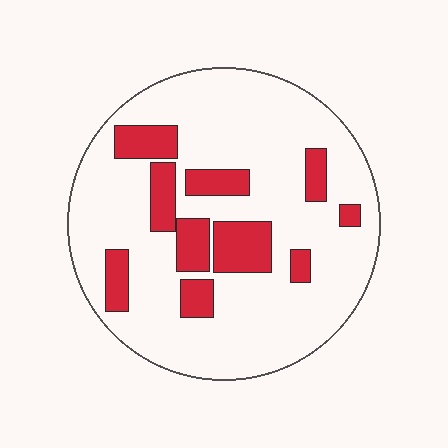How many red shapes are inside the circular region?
10.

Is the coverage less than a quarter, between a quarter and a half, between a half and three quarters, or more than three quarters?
Less than a quarter.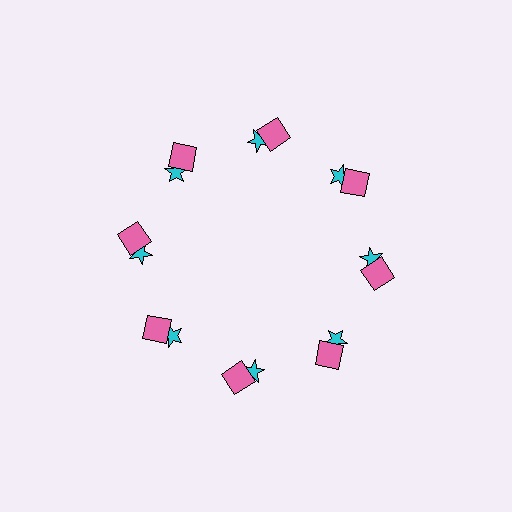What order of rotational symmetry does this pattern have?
This pattern has 8-fold rotational symmetry.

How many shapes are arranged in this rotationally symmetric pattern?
There are 16 shapes, arranged in 8 groups of 2.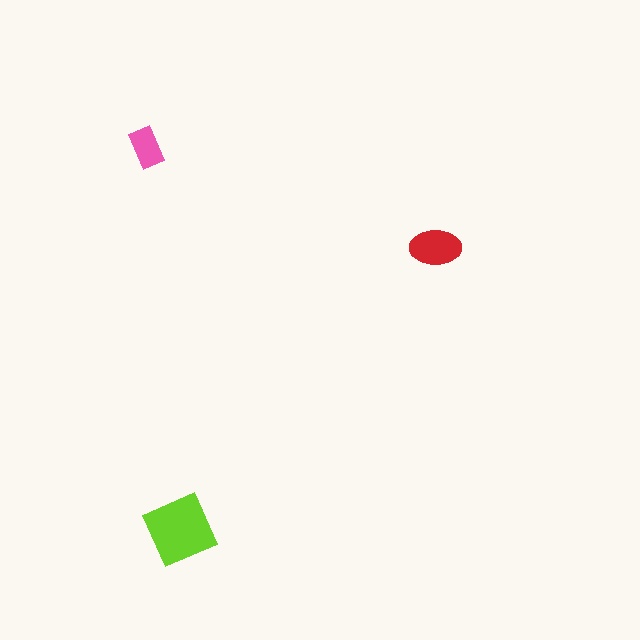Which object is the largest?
The lime square.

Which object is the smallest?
The pink rectangle.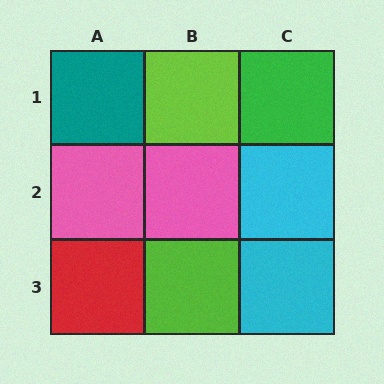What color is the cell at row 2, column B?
Pink.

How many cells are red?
1 cell is red.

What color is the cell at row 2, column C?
Cyan.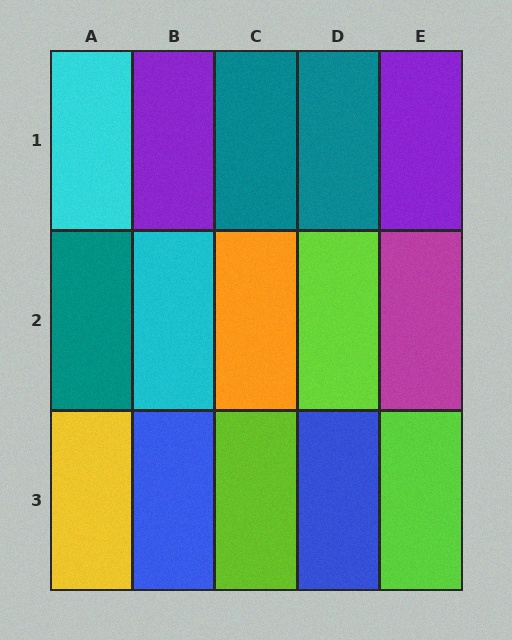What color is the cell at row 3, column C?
Lime.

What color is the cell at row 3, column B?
Blue.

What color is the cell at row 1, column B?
Purple.